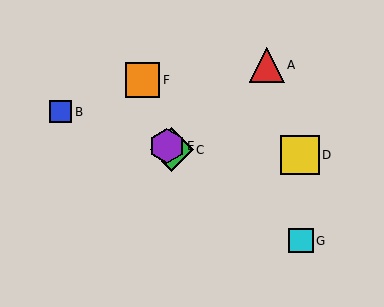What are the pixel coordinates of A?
Object A is at (267, 65).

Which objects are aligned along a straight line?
Objects C, E, G are aligned along a straight line.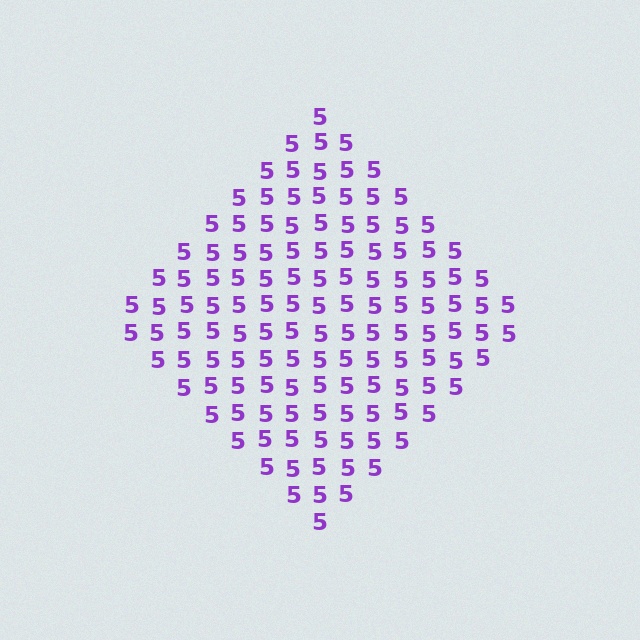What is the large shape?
The large shape is a diamond.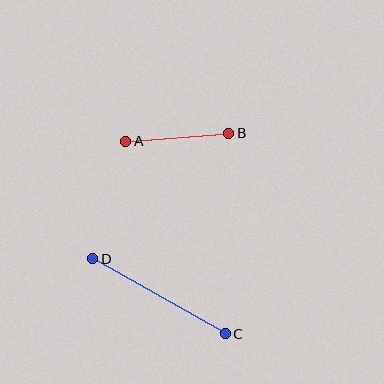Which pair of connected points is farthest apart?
Points C and D are farthest apart.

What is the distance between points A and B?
The distance is approximately 103 pixels.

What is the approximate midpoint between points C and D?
The midpoint is at approximately (159, 296) pixels.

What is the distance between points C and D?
The distance is approximately 152 pixels.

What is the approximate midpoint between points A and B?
The midpoint is at approximately (177, 137) pixels.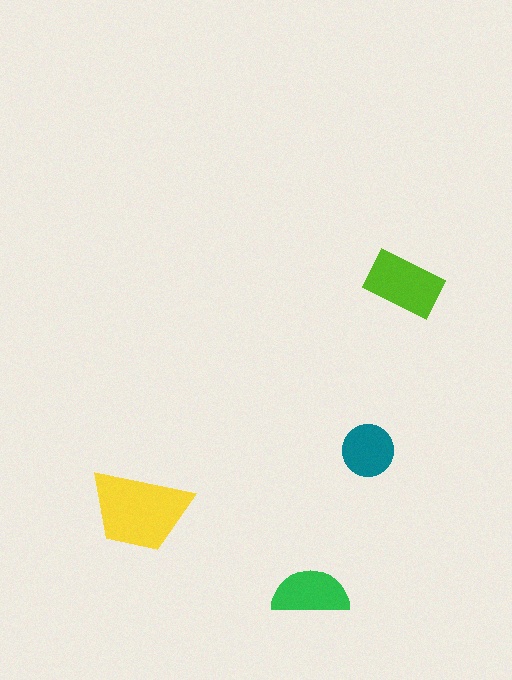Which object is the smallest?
The teal circle.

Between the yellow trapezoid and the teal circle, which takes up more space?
The yellow trapezoid.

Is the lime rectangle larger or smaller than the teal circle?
Larger.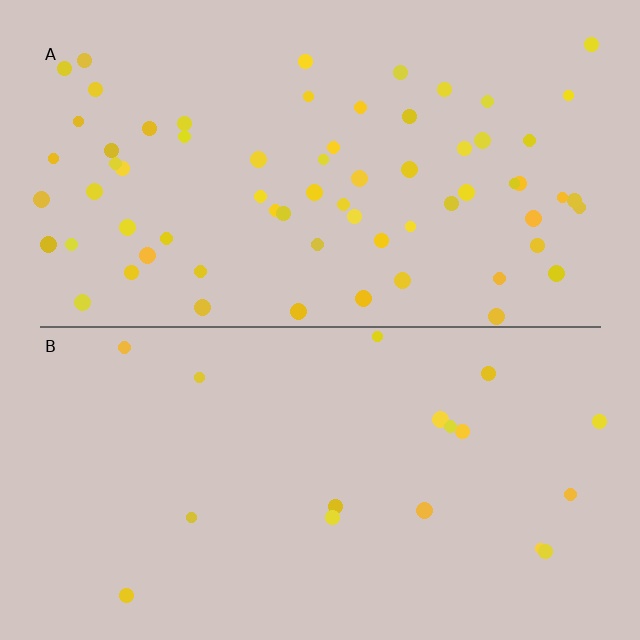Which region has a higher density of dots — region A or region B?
A (the top).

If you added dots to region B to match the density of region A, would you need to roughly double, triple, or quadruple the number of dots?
Approximately quadruple.